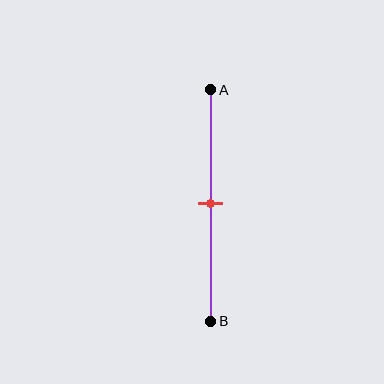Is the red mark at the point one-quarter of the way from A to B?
No, the mark is at about 50% from A, not at the 25% one-quarter point.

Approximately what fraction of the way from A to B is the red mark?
The red mark is approximately 50% of the way from A to B.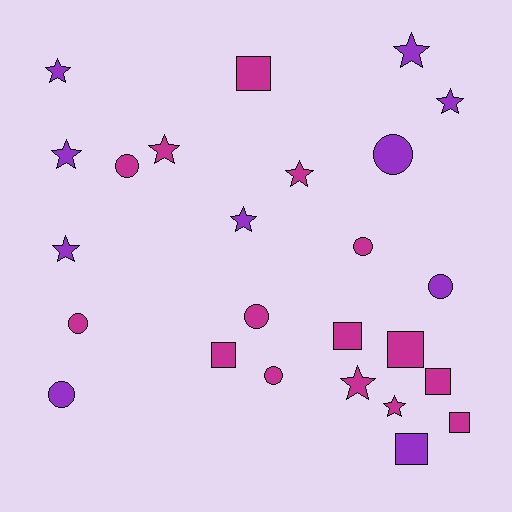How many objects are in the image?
There are 25 objects.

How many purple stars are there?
There are 6 purple stars.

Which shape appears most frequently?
Star, with 10 objects.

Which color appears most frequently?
Magenta, with 15 objects.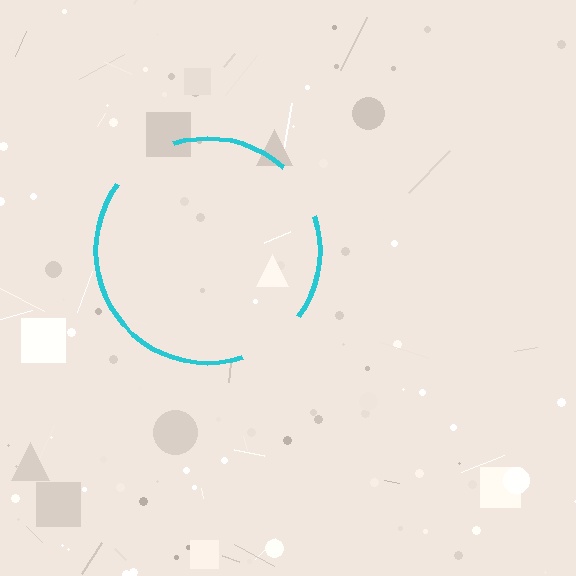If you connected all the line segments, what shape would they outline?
They would outline a circle.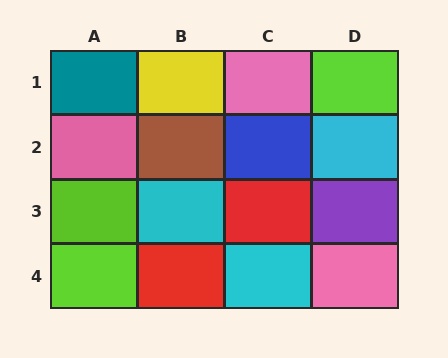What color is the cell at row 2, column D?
Cyan.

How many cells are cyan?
3 cells are cyan.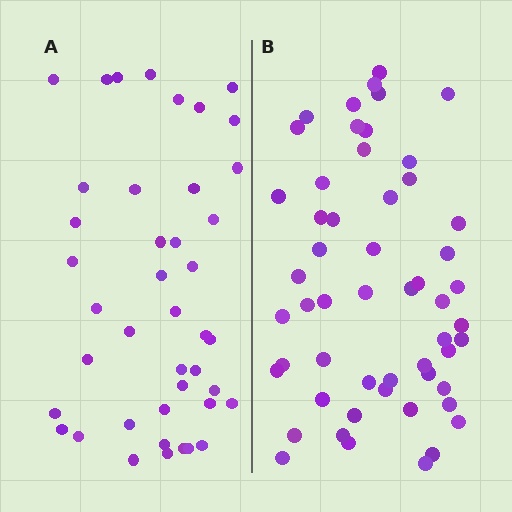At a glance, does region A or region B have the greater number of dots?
Region B (the right region) has more dots.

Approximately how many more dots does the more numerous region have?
Region B has roughly 12 or so more dots than region A.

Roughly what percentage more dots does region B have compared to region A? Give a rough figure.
About 30% more.